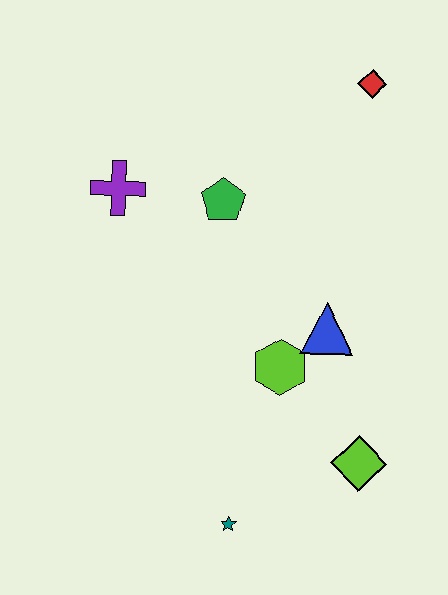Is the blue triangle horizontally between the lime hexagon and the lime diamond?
Yes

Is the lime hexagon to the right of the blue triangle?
No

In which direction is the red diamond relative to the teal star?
The red diamond is above the teal star.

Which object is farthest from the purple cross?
The lime diamond is farthest from the purple cross.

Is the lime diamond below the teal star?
No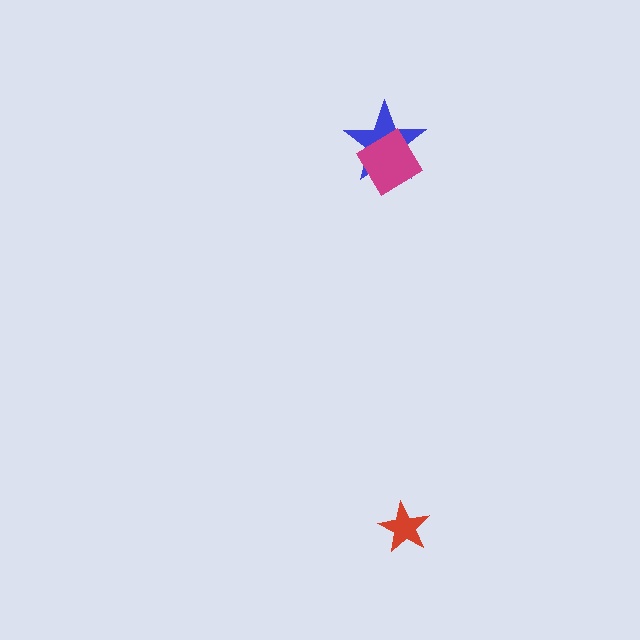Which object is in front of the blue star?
The magenta diamond is in front of the blue star.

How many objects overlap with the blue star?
1 object overlaps with the blue star.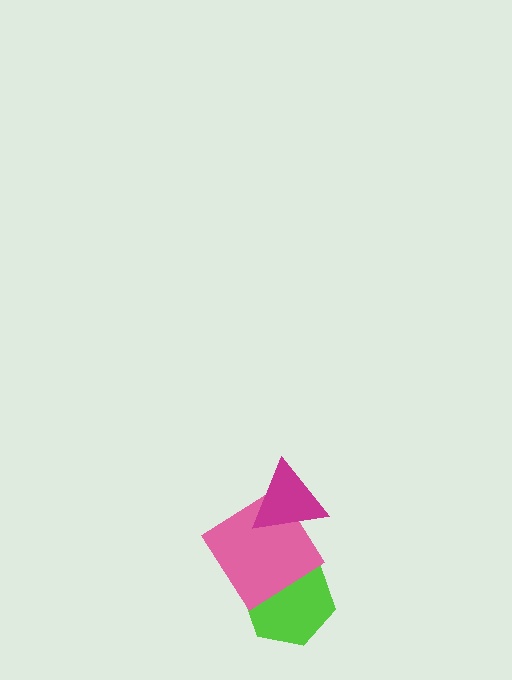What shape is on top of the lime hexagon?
The pink diamond is on top of the lime hexagon.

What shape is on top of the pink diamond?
The magenta triangle is on top of the pink diamond.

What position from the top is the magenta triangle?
The magenta triangle is 1st from the top.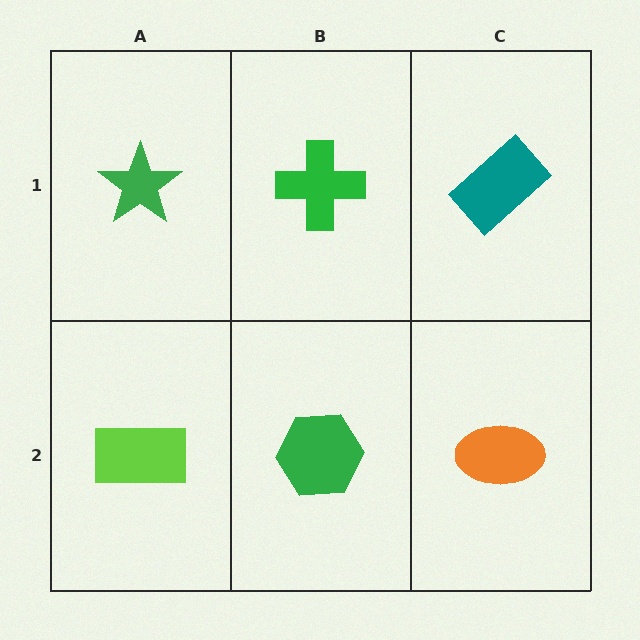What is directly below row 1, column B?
A green hexagon.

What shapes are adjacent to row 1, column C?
An orange ellipse (row 2, column C), a green cross (row 1, column B).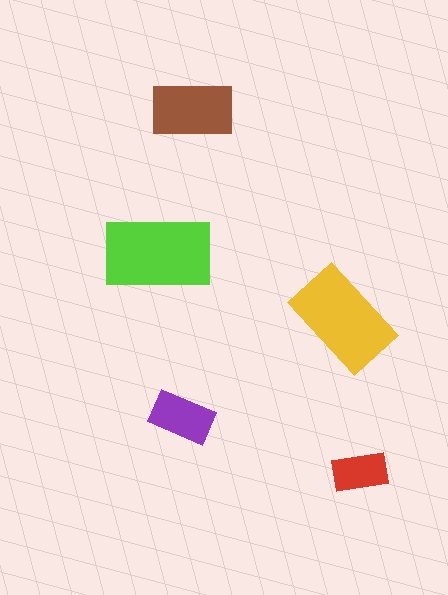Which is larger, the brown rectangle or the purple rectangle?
The brown one.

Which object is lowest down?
The red rectangle is bottommost.